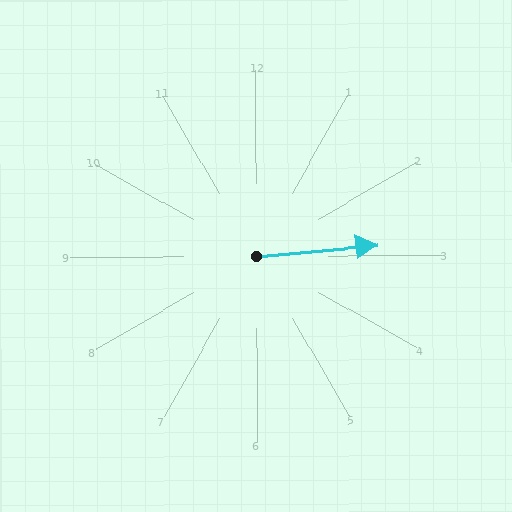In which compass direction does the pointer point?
East.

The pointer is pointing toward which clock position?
Roughly 3 o'clock.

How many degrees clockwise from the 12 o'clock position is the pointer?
Approximately 85 degrees.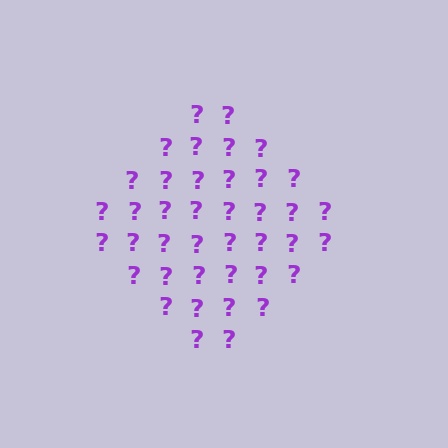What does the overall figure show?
The overall figure shows a diamond.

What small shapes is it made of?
It is made of small question marks.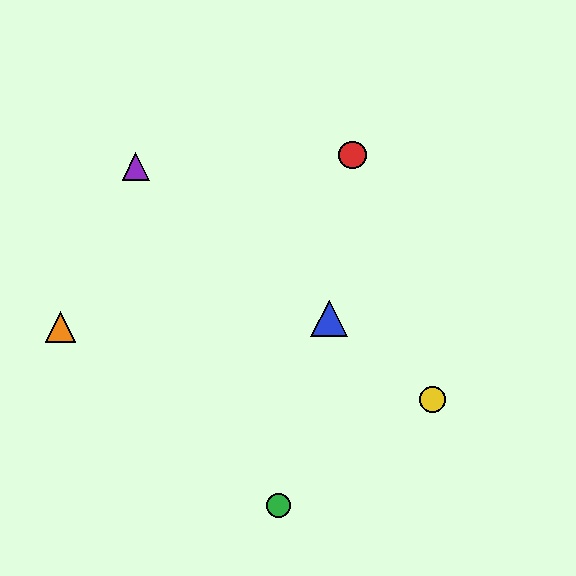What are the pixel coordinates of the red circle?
The red circle is at (352, 155).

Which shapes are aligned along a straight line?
The blue triangle, the yellow circle, the purple triangle are aligned along a straight line.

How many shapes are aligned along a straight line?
3 shapes (the blue triangle, the yellow circle, the purple triangle) are aligned along a straight line.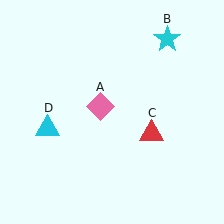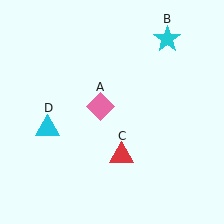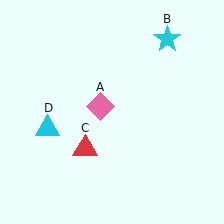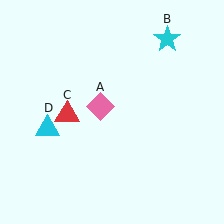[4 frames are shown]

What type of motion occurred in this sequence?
The red triangle (object C) rotated clockwise around the center of the scene.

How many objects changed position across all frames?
1 object changed position: red triangle (object C).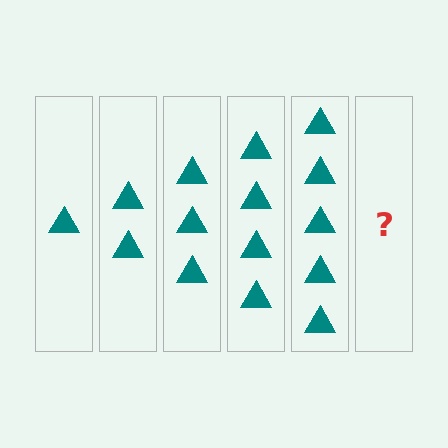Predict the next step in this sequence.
The next step is 6 triangles.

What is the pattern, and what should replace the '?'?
The pattern is that each step adds one more triangle. The '?' should be 6 triangles.